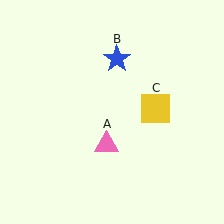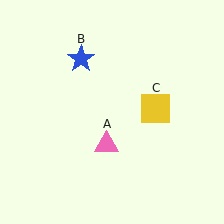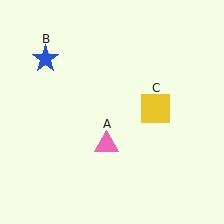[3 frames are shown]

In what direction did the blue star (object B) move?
The blue star (object B) moved left.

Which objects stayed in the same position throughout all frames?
Pink triangle (object A) and yellow square (object C) remained stationary.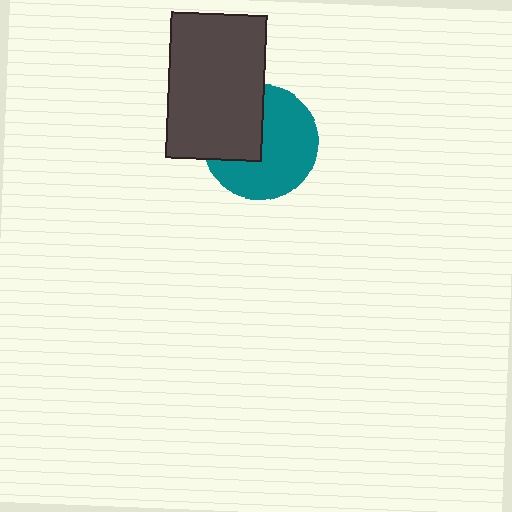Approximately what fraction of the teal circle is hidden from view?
Roughly 37% of the teal circle is hidden behind the dark gray rectangle.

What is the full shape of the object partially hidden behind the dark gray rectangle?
The partially hidden object is a teal circle.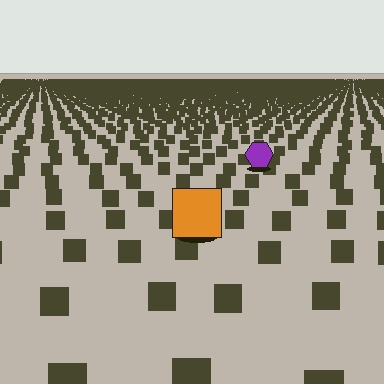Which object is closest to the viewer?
The orange square is closest. The texture marks near it are larger and more spread out.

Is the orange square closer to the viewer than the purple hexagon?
Yes. The orange square is closer — you can tell from the texture gradient: the ground texture is coarser near it.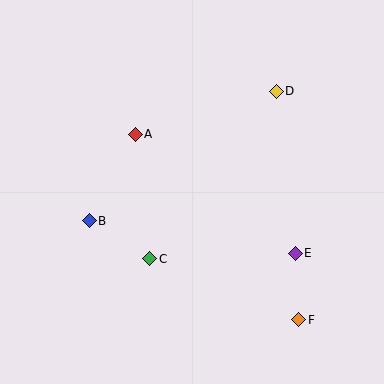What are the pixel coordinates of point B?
Point B is at (89, 221).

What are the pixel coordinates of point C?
Point C is at (150, 259).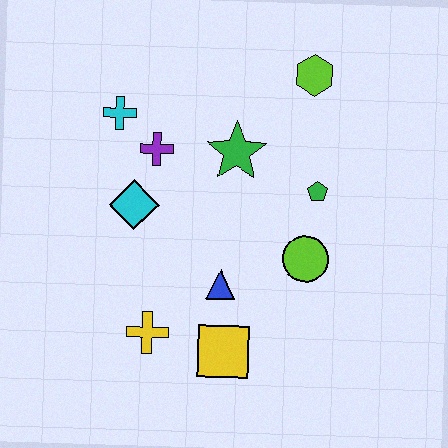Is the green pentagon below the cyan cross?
Yes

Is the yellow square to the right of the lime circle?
No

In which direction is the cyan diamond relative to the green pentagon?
The cyan diamond is to the left of the green pentagon.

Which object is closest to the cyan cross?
The purple cross is closest to the cyan cross.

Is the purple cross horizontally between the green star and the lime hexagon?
No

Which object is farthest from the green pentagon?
The yellow cross is farthest from the green pentagon.